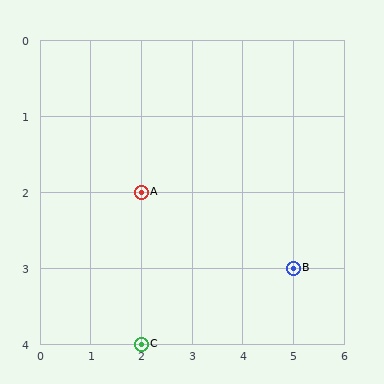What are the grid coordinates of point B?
Point B is at grid coordinates (5, 3).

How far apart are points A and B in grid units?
Points A and B are 3 columns and 1 row apart (about 3.2 grid units diagonally).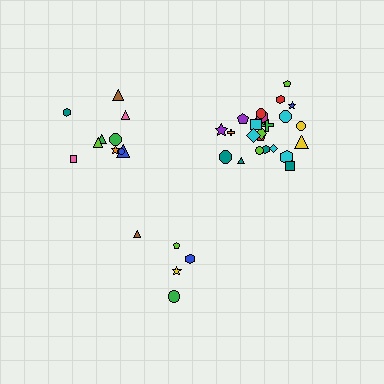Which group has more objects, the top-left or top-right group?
The top-right group.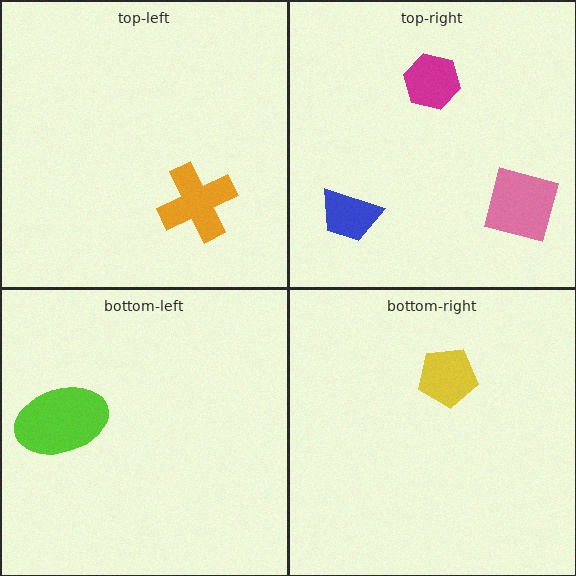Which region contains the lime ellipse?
The bottom-left region.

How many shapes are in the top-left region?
1.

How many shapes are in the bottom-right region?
1.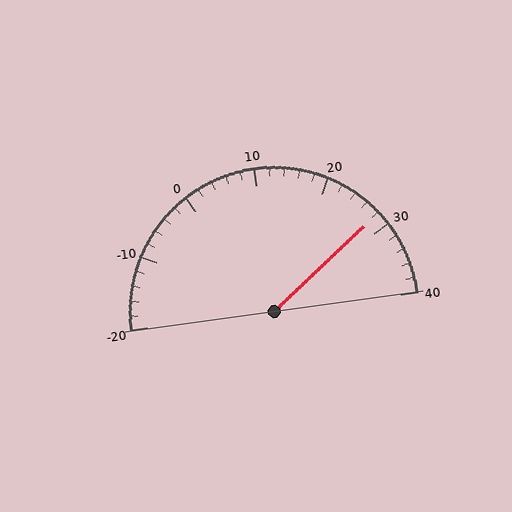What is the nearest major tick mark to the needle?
The nearest major tick mark is 30.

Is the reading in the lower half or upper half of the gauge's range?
The reading is in the upper half of the range (-20 to 40).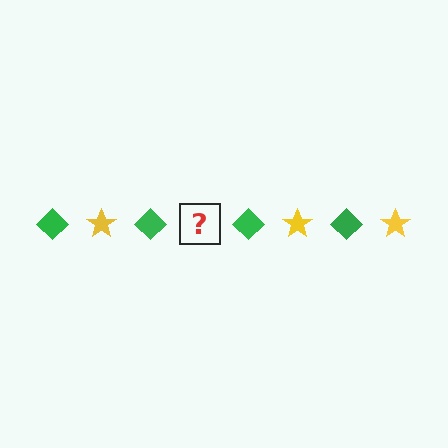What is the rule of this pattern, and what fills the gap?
The rule is that the pattern alternates between green diamond and yellow star. The gap should be filled with a yellow star.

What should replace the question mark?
The question mark should be replaced with a yellow star.